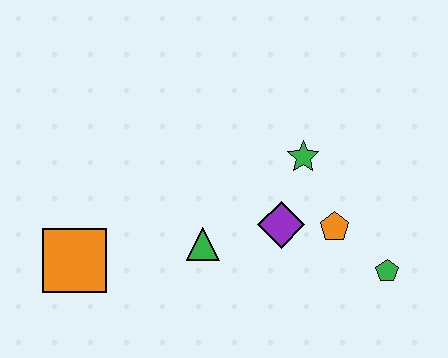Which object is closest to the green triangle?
The purple diamond is closest to the green triangle.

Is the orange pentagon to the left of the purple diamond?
No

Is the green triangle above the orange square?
Yes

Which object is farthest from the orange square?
The green pentagon is farthest from the orange square.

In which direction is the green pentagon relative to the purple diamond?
The green pentagon is to the right of the purple diamond.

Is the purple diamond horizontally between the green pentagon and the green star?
No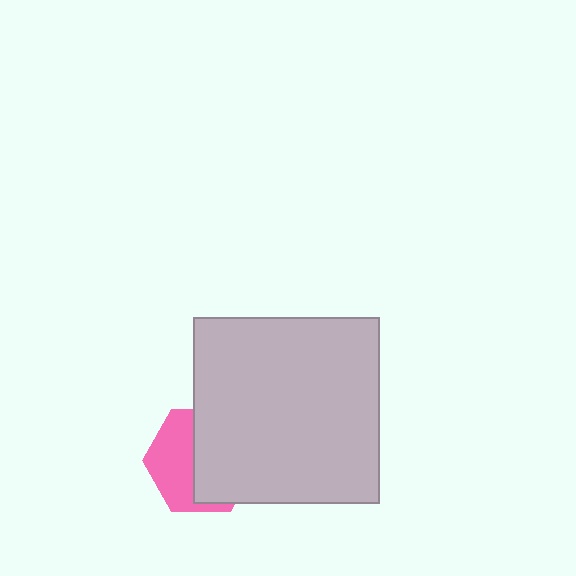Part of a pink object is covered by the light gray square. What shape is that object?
It is a hexagon.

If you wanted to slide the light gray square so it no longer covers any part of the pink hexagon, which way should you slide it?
Slide it right — that is the most direct way to separate the two shapes.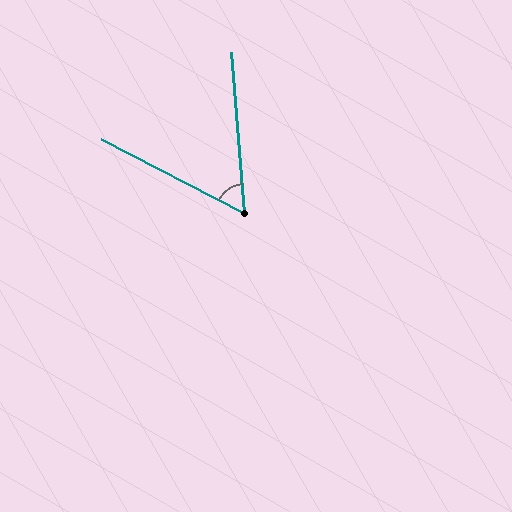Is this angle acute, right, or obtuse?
It is acute.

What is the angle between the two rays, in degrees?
Approximately 58 degrees.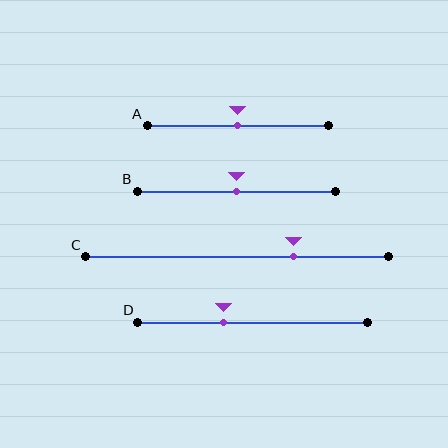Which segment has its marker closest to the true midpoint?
Segment A has its marker closest to the true midpoint.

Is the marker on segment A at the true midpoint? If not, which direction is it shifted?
Yes, the marker on segment A is at the true midpoint.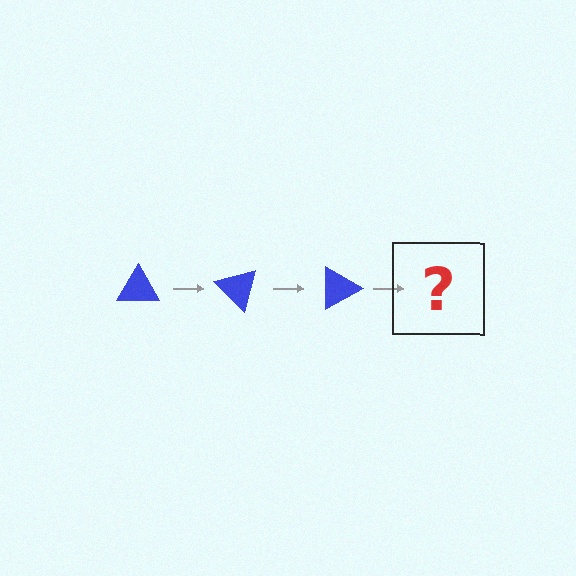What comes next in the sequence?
The next element should be a blue triangle rotated 135 degrees.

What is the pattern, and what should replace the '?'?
The pattern is that the triangle rotates 45 degrees each step. The '?' should be a blue triangle rotated 135 degrees.